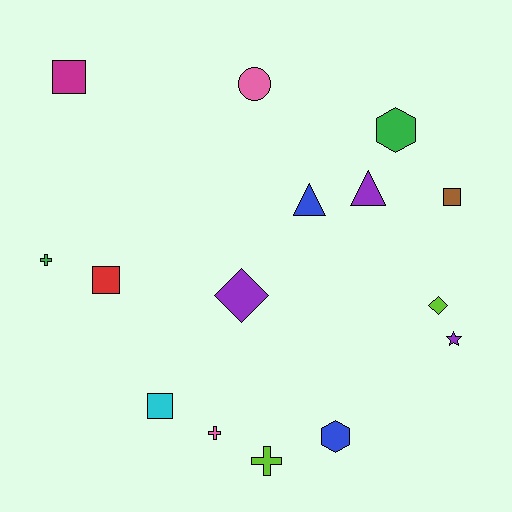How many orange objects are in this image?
There are no orange objects.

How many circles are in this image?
There is 1 circle.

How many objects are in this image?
There are 15 objects.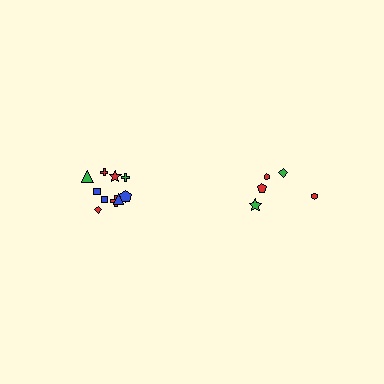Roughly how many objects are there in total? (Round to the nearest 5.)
Roughly 15 objects in total.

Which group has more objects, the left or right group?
The left group.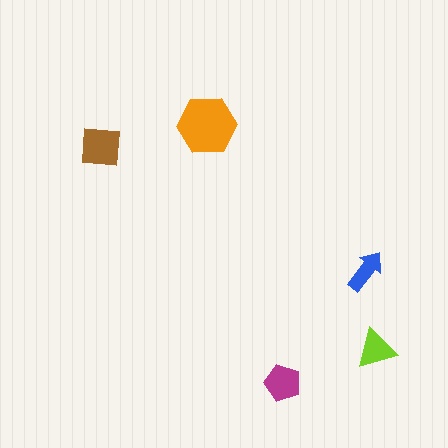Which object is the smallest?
The blue arrow.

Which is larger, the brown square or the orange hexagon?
The orange hexagon.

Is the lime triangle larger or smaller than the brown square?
Smaller.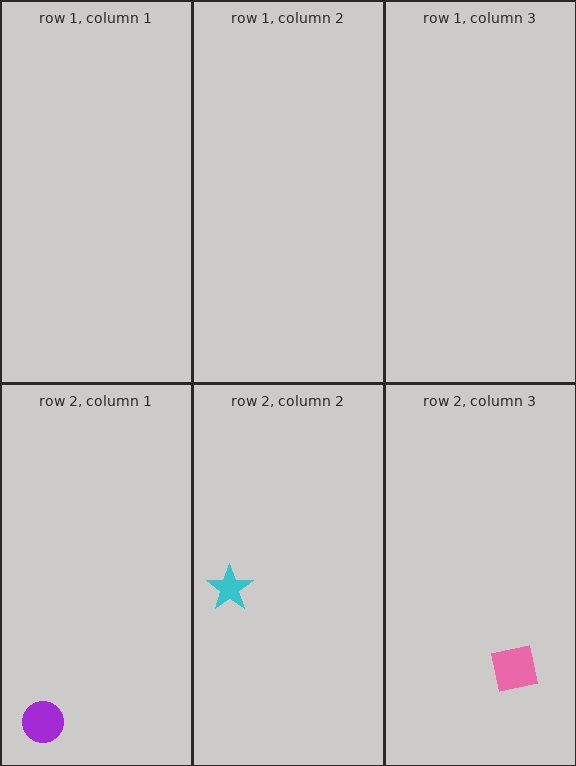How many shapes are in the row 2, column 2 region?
1.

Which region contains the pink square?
The row 2, column 3 region.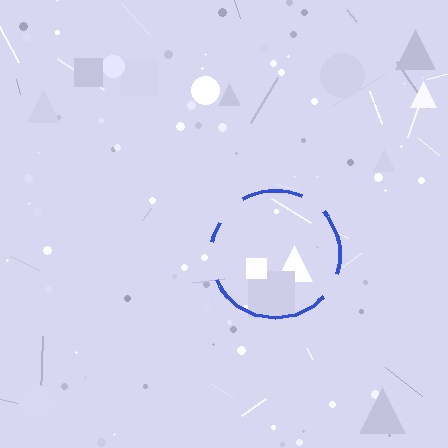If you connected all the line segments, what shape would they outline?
They would outline a circle.